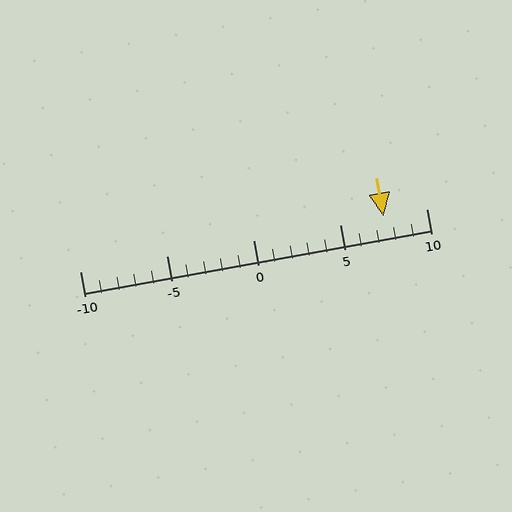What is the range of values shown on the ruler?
The ruler shows values from -10 to 10.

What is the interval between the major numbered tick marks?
The major tick marks are spaced 5 units apart.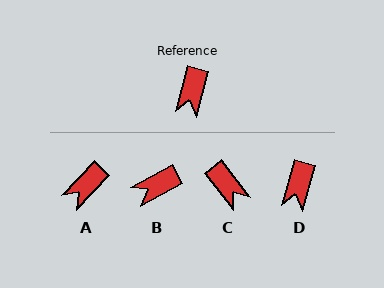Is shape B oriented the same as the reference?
No, it is off by about 47 degrees.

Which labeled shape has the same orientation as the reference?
D.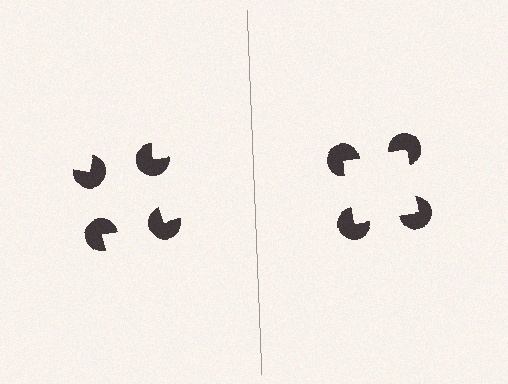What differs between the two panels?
The pac-man discs are positioned identically on both sides; only the wedge orientations differ. On the right they align to a square; on the left they are misaligned.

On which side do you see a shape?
An illusory square appears on the right side. On the left side the wedge cuts are rotated, so no coherent shape forms.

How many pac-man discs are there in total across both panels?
8 — 4 on each side.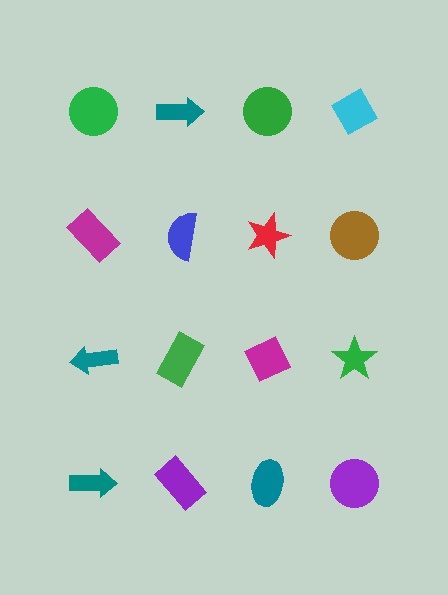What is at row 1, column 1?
A green circle.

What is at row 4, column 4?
A purple circle.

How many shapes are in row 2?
4 shapes.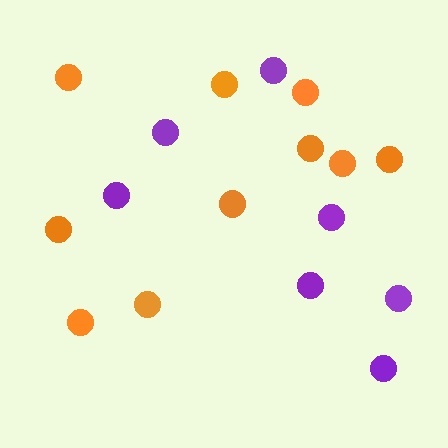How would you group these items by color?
There are 2 groups: one group of purple circles (7) and one group of orange circles (10).